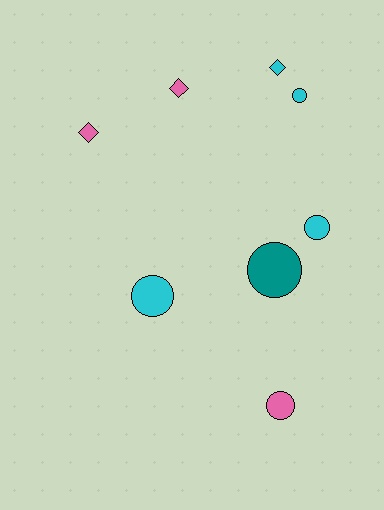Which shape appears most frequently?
Circle, with 5 objects.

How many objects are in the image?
There are 8 objects.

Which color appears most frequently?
Cyan, with 4 objects.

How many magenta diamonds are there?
There are no magenta diamonds.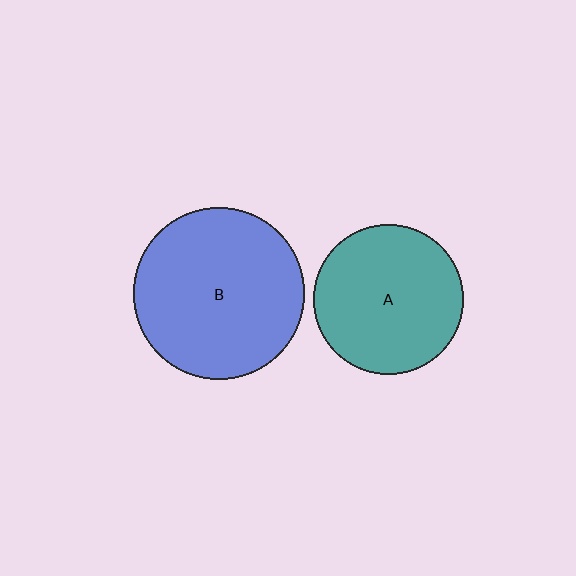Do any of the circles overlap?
No, none of the circles overlap.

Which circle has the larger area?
Circle B (blue).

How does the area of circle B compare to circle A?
Approximately 1.3 times.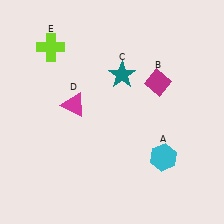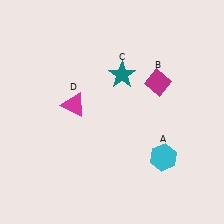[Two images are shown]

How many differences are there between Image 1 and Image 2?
There is 1 difference between the two images.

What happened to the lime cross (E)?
The lime cross (E) was removed in Image 2. It was in the top-left area of Image 1.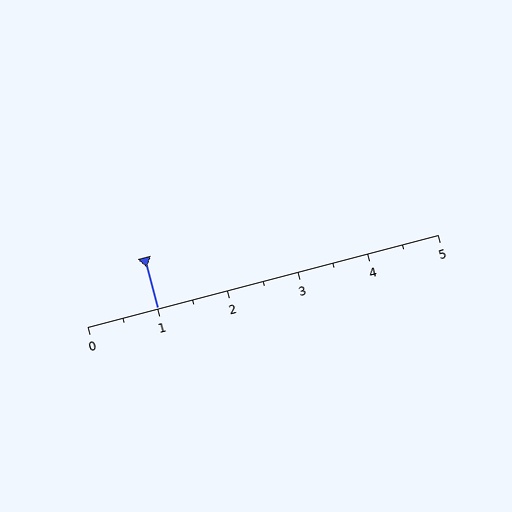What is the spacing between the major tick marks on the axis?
The major ticks are spaced 1 apart.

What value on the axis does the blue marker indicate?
The marker indicates approximately 1.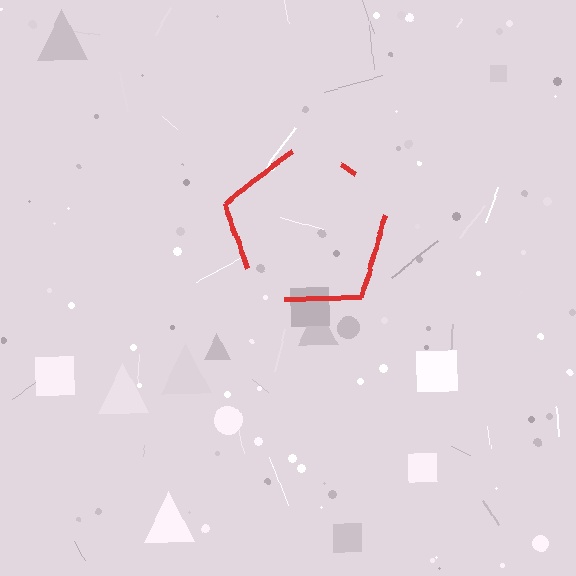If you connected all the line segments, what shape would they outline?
They would outline a pentagon.